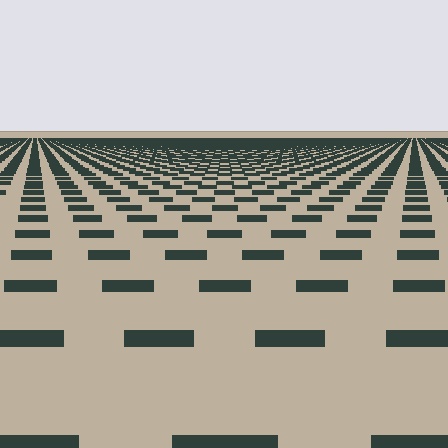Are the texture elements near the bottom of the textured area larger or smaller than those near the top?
Larger. Near the bottom, elements are closer to the viewer and appear at a bigger on-screen size.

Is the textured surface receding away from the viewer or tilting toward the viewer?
The surface is receding away from the viewer. Texture elements get smaller and denser toward the top.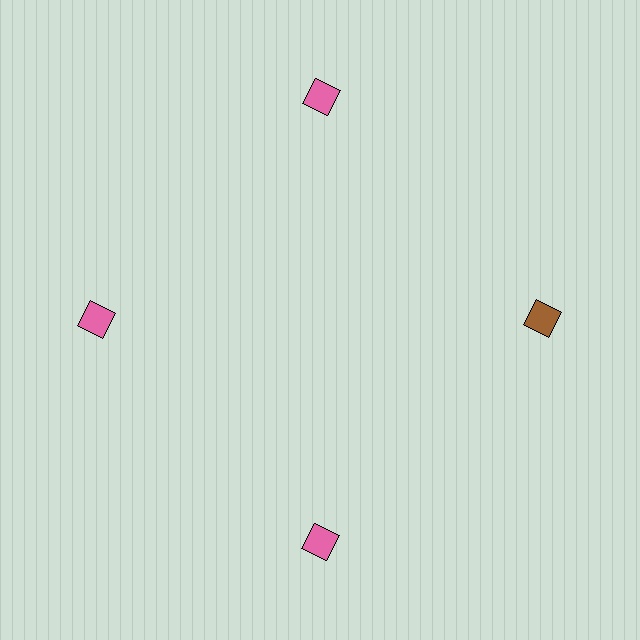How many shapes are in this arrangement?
There are 4 shapes arranged in a ring pattern.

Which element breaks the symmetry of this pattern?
The brown diamond at roughly the 3 o'clock position breaks the symmetry. All other shapes are pink diamonds.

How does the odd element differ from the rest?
It has a different color: brown instead of pink.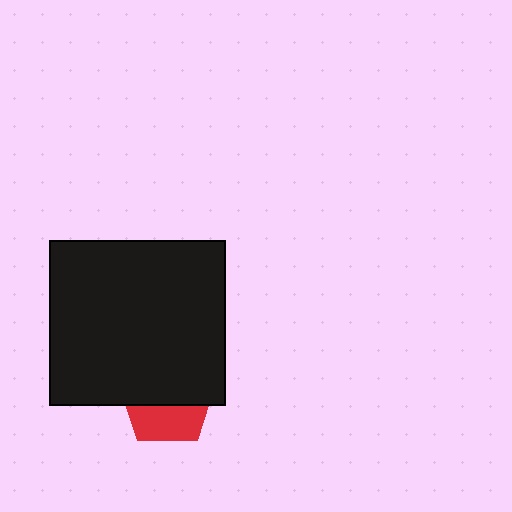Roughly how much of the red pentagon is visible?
A small part of it is visible (roughly 41%).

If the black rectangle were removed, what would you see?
You would see the complete red pentagon.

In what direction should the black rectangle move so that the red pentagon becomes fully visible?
The black rectangle should move up. That is the shortest direction to clear the overlap and leave the red pentagon fully visible.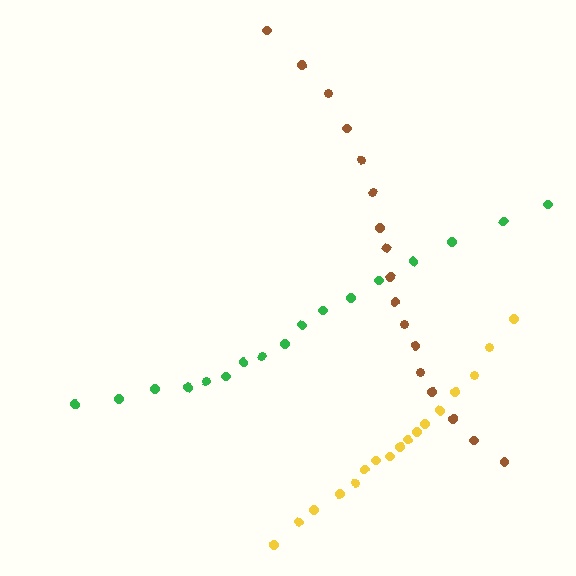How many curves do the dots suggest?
There are 3 distinct paths.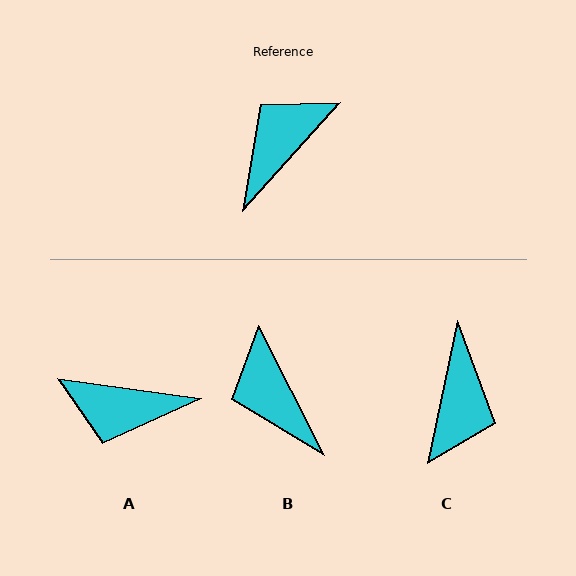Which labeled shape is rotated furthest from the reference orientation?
C, about 150 degrees away.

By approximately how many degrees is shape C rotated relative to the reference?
Approximately 150 degrees clockwise.